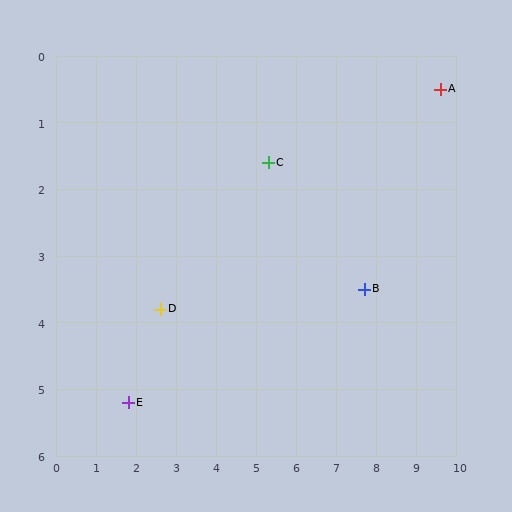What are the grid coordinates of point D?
Point D is at approximately (2.6, 3.8).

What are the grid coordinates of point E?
Point E is at approximately (1.8, 5.2).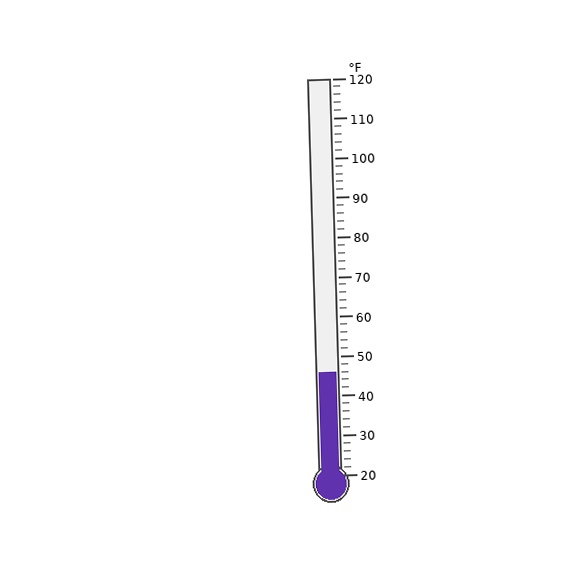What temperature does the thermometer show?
The thermometer shows approximately 46°F.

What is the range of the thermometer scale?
The thermometer scale ranges from 20°F to 120°F.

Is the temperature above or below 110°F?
The temperature is below 110°F.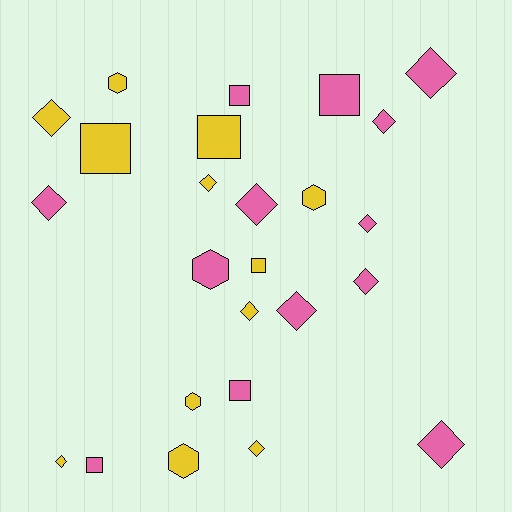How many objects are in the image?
There are 25 objects.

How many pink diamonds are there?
There are 8 pink diamonds.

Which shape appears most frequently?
Diamond, with 13 objects.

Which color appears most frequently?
Pink, with 13 objects.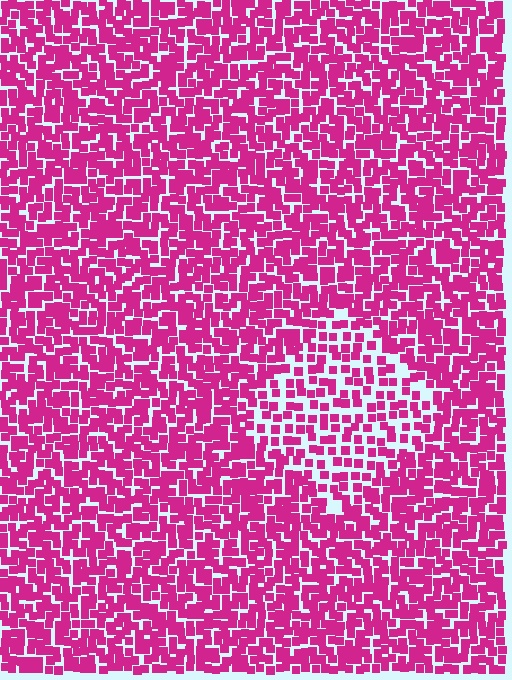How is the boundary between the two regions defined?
The boundary is defined by a change in element density (approximately 1.8x ratio). All elements are the same color, size, and shape.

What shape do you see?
I see a diamond.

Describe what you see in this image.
The image contains small magenta elements arranged at two different densities. A diamond-shaped region is visible where the elements are less densely packed than the surrounding area.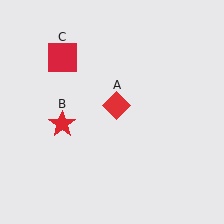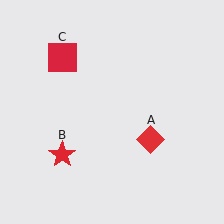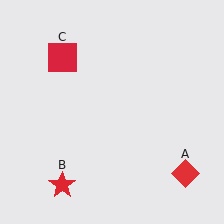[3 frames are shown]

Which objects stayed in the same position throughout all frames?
Red square (object C) remained stationary.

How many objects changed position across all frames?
2 objects changed position: red diamond (object A), red star (object B).